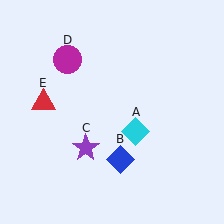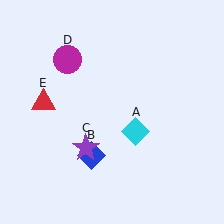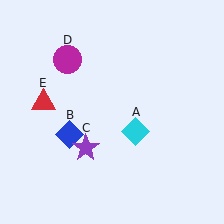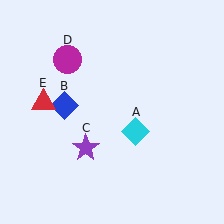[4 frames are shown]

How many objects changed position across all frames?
1 object changed position: blue diamond (object B).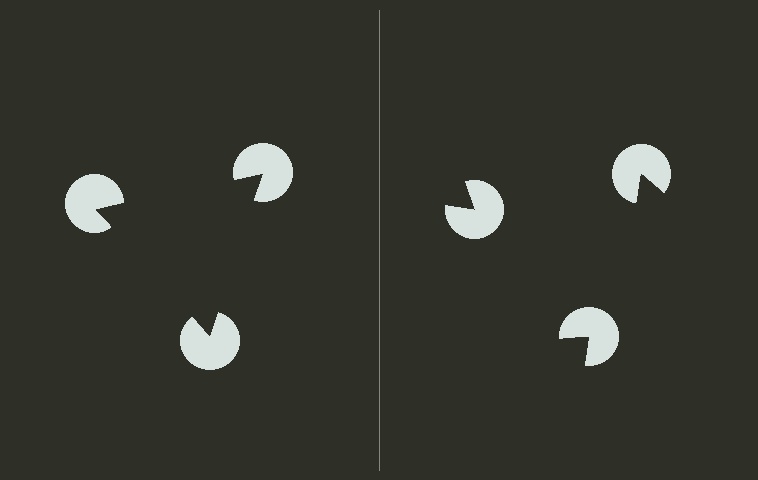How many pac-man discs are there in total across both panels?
6 — 3 on each side.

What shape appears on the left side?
An illusory triangle.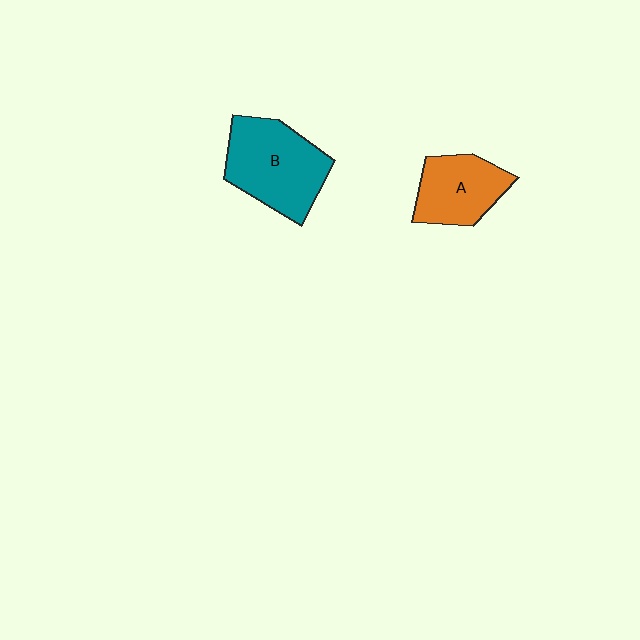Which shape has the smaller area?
Shape A (orange).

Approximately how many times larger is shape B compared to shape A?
Approximately 1.4 times.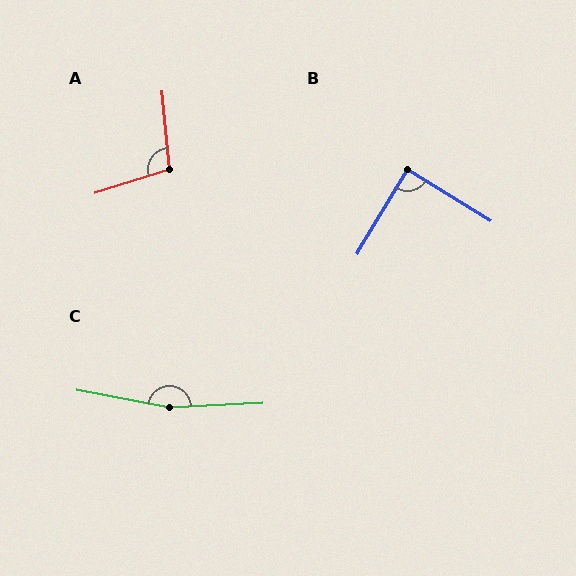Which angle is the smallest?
B, at approximately 89 degrees.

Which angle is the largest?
C, at approximately 167 degrees.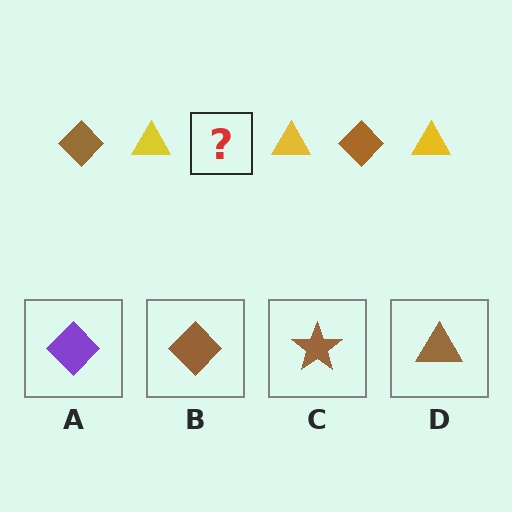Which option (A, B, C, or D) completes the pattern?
B.